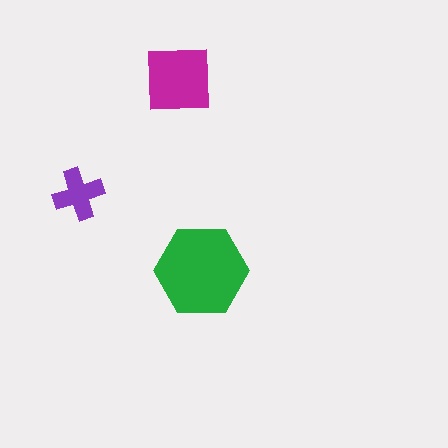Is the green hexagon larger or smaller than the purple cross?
Larger.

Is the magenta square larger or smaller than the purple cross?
Larger.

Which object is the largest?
The green hexagon.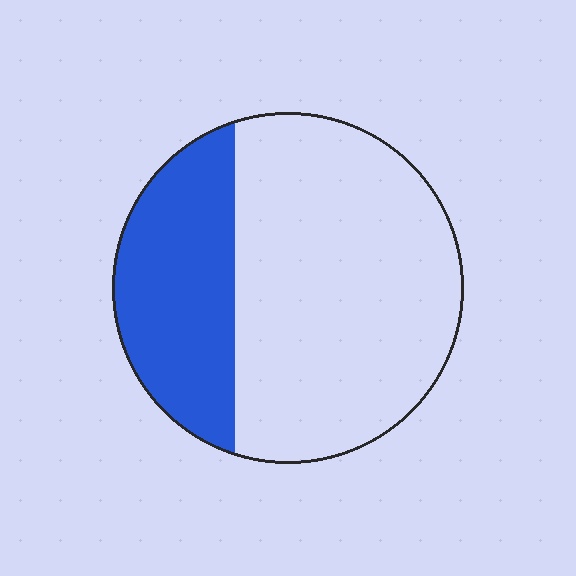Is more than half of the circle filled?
No.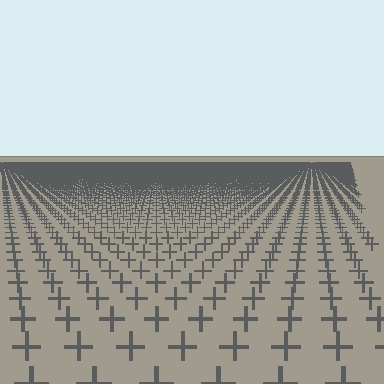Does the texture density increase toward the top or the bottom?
Density increases toward the top.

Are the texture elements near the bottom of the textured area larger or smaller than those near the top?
Larger. Near the bottom, elements are closer to the viewer and appear at a bigger on-screen size.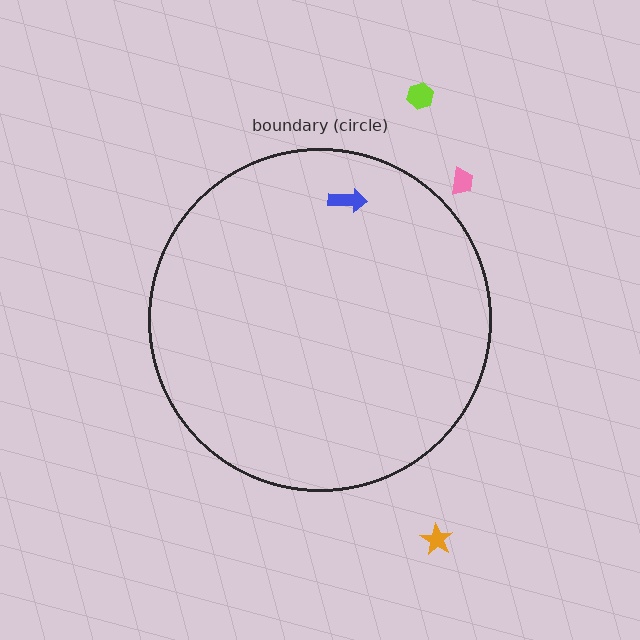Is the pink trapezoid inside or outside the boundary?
Outside.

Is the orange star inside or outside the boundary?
Outside.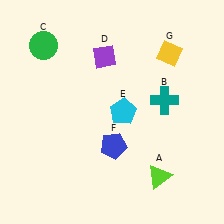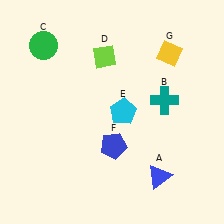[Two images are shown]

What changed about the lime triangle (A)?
In Image 1, A is lime. In Image 2, it changed to blue.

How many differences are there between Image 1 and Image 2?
There are 2 differences between the two images.